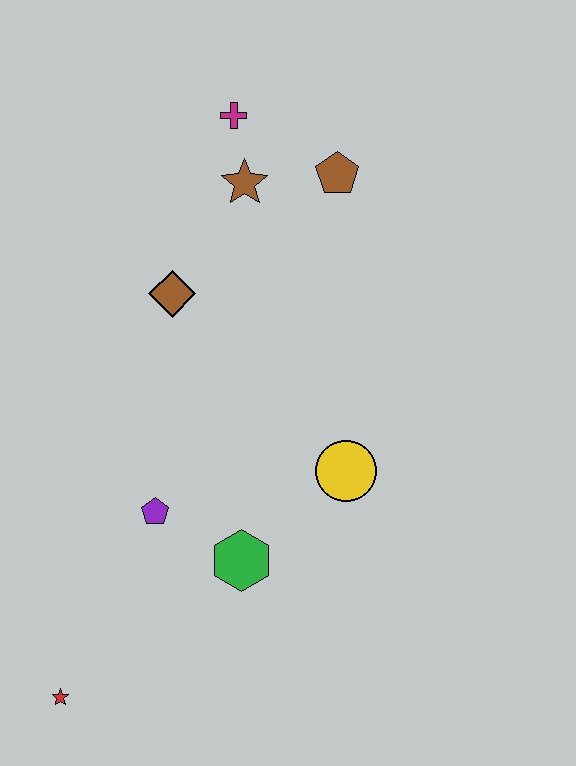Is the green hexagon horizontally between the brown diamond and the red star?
No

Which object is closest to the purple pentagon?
The green hexagon is closest to the purple pentagon.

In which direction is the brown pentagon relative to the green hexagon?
The brown pentagon is above the green hexagon.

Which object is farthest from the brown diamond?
The red star is farthest from the brown diamond.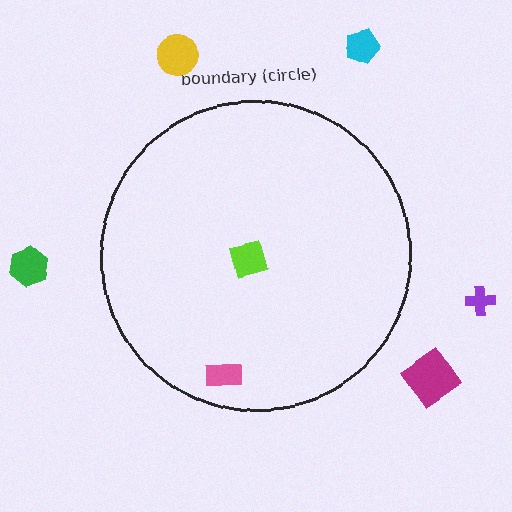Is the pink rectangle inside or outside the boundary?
Inside.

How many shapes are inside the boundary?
2 inside, 5 outside.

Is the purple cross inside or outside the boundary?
Outside.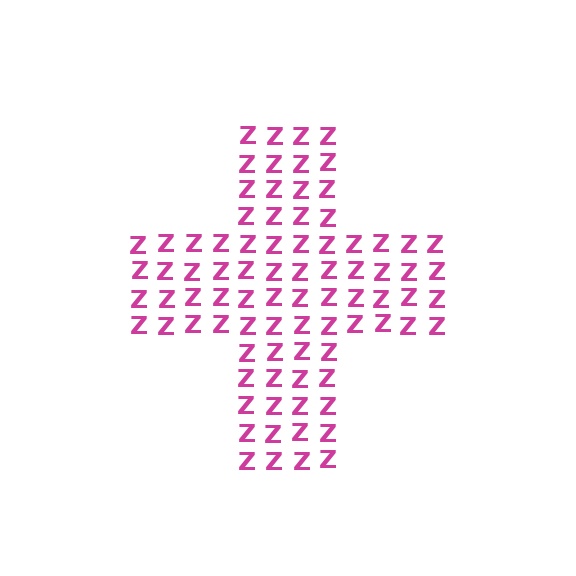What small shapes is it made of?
It is made of small letter Z's.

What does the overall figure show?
The overall figure shows a cross.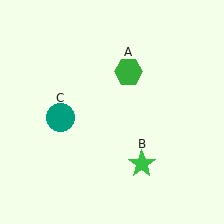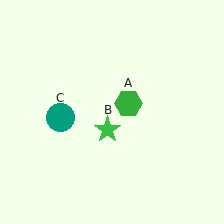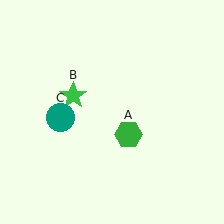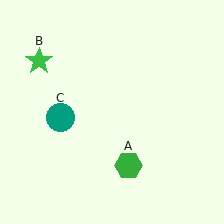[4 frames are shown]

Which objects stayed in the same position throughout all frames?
Teal circle (object C) remained stationary.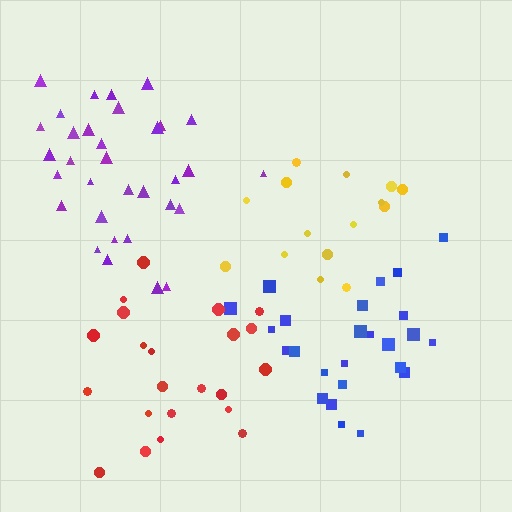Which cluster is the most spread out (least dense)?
Yellow.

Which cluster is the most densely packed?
Blue.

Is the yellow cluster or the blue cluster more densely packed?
Blue.